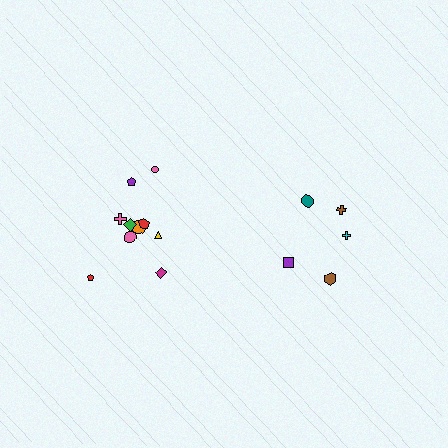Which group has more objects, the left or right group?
The left group.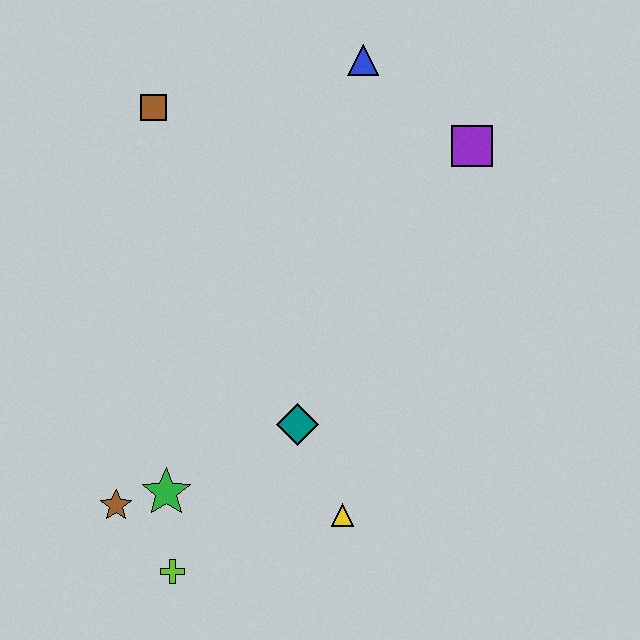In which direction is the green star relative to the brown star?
The green star is to the right of the brown star.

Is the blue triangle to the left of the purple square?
Yes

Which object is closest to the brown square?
The blue triangle is closest to the brown square.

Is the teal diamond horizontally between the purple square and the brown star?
Yes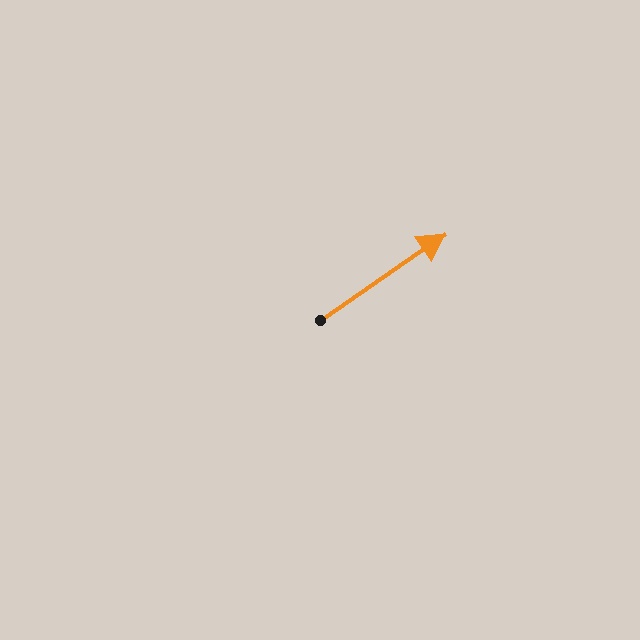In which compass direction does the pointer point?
Northeast.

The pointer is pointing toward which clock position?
Roughly 2 o'clock.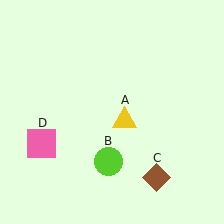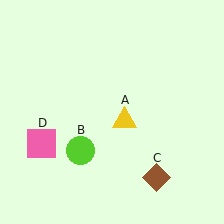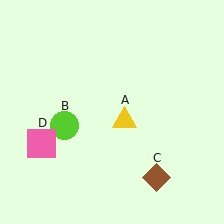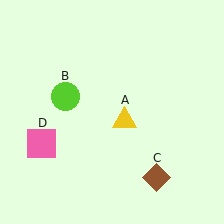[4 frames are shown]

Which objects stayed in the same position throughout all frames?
Yellow triangle (object A) and brown diamond (object C) and pink square (object D) remained stationary.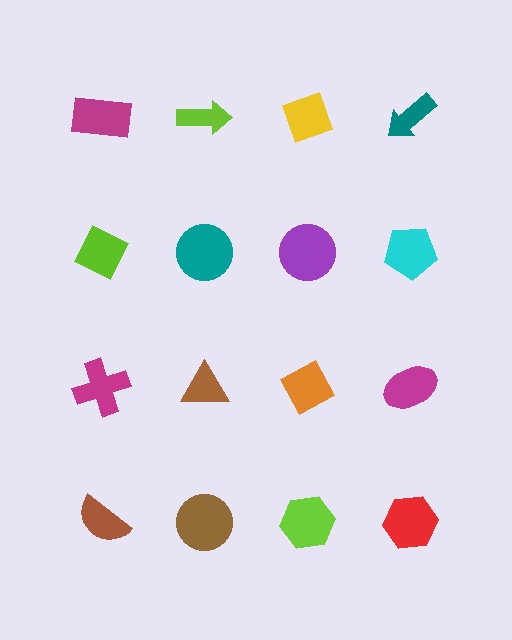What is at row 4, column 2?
A brown circle.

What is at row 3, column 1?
A magenta cross.